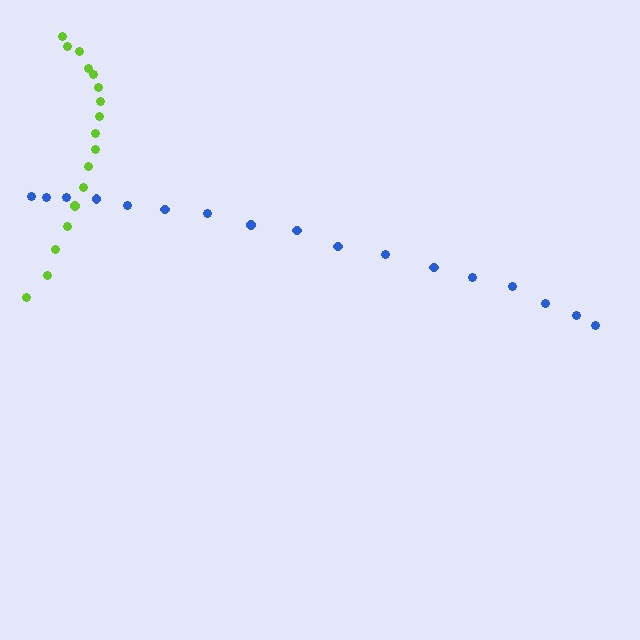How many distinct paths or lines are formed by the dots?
There are 2 distinct paths.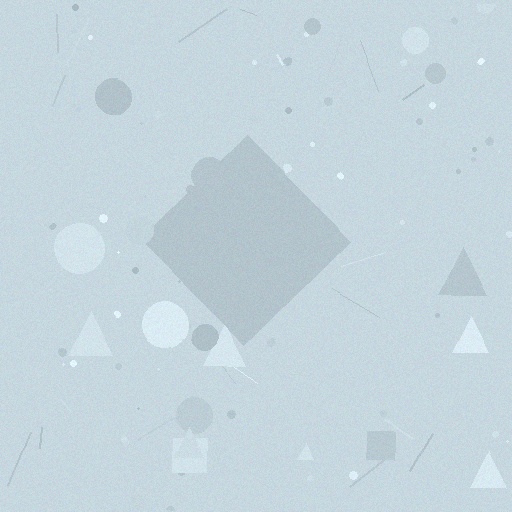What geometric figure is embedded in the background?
A diamond is embedded in the background.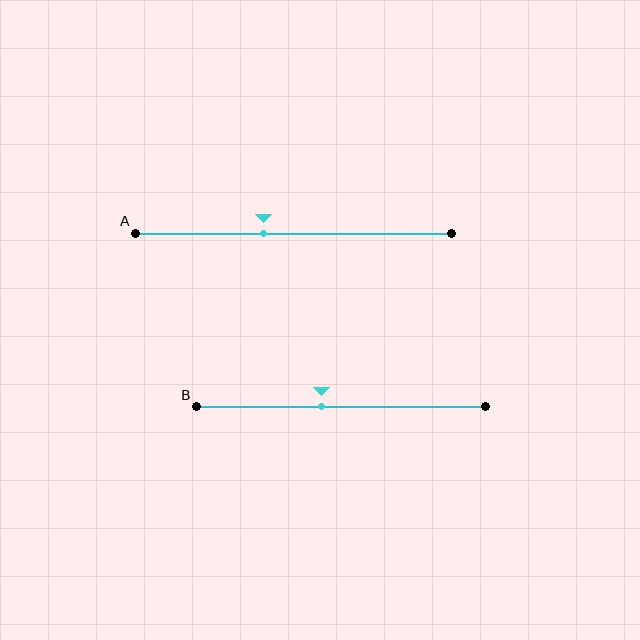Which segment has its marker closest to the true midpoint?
Segment B has its marker closest to the true midpoint.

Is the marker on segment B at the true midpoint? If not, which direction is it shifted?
No, the marker on segment B is shifted to the left by about 7% of the segment length.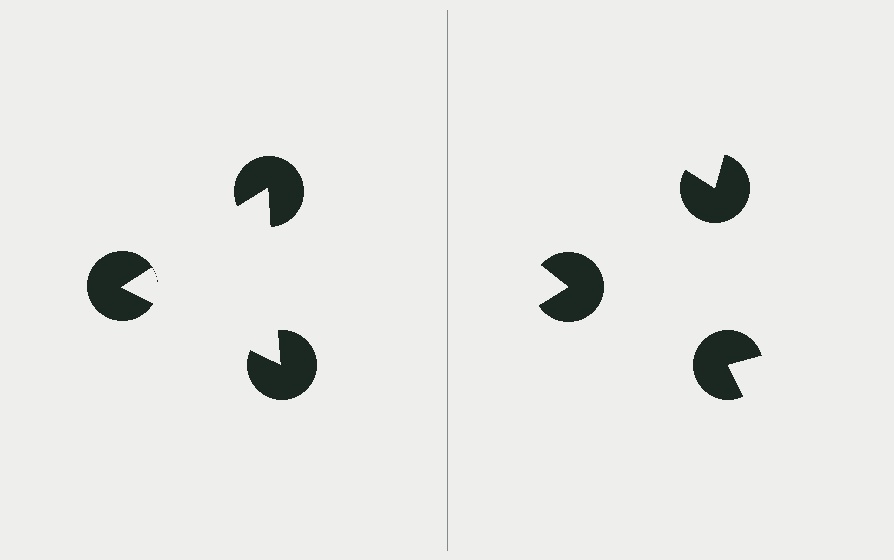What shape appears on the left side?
An illusory triangle.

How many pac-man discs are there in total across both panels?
6 — 3 on each side.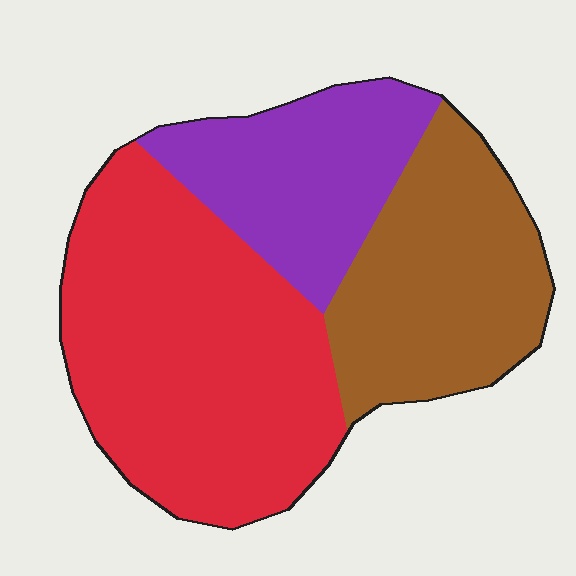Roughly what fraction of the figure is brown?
Brown covers around 30% of the figure.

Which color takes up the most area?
Red, at roughly 50%.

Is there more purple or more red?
Red.